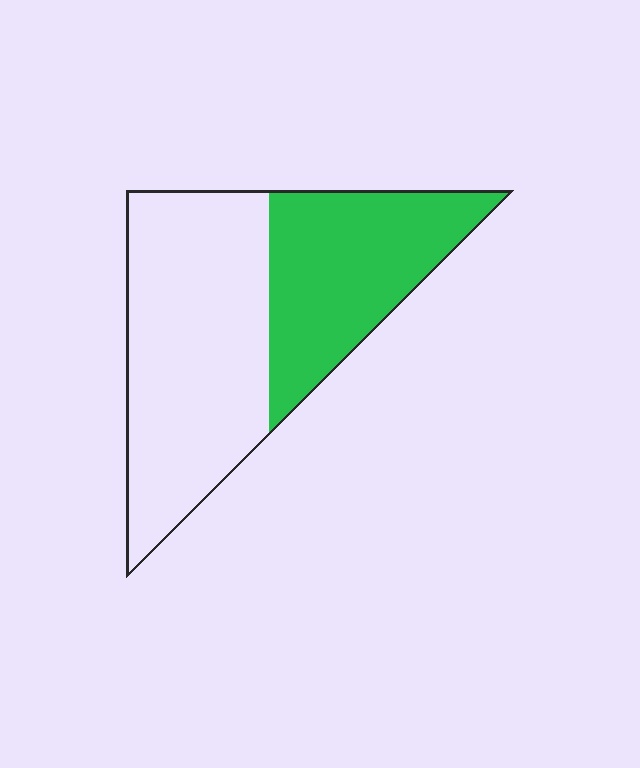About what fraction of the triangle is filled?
About two fifths (2/5).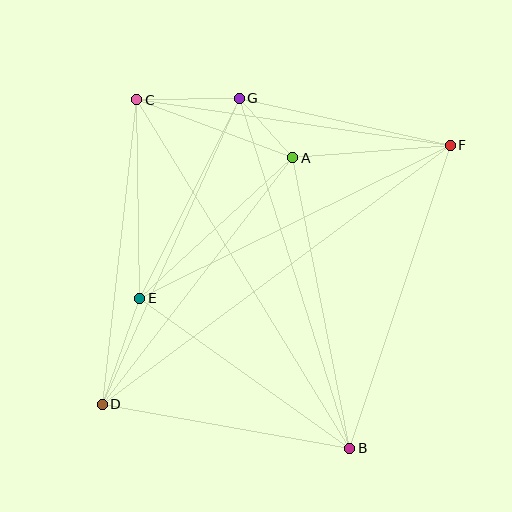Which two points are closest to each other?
Points A and G are closest to each other.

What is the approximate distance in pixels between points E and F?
The distance between E and F is approximately 346 pixels.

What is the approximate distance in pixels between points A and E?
The distance between A and E is approximately 208 pixels.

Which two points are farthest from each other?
Points D and F are farthest from each other.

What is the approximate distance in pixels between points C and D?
The distance between C and D is approximately 306 pixels.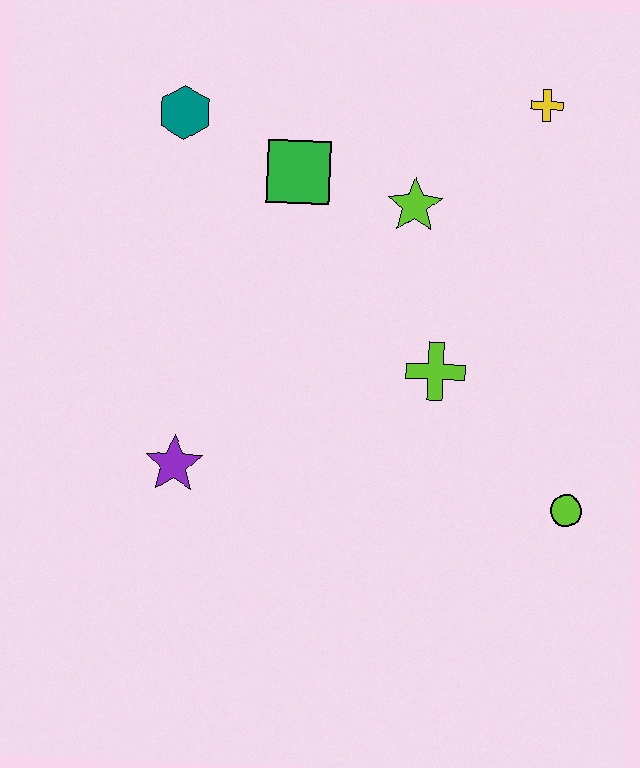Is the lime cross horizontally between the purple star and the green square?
No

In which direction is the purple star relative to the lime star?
The purple star is below the lime star.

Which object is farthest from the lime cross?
The teal hexagon is farthest from the lime cross.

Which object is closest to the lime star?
The green square is closest to the lime star.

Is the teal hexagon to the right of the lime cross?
No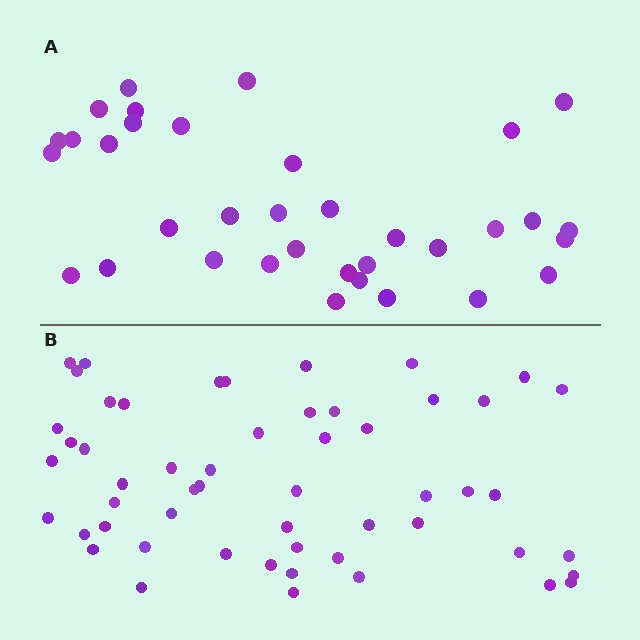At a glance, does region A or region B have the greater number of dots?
Region B (the bottom region) has more dots.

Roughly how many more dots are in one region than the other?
Region B has approximately 20 more dots than region A.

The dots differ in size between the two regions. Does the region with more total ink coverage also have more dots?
No. Region A has more total ink coverage because its dots are larger, but region B actually contains more individual dots. Total area can be misleading — the number of items is what matters here.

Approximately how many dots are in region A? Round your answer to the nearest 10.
About 40 dots. (The exact count is 35, which rounds to 40.)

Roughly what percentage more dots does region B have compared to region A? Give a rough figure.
About 55% more.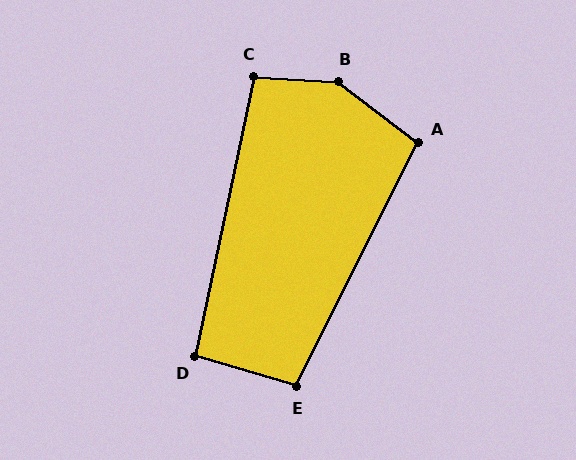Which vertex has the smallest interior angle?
D, at approximately 95 degrees.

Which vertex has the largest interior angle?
B, at approximately 146 degrees.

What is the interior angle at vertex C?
Approximately 99 degrees (obtuse).